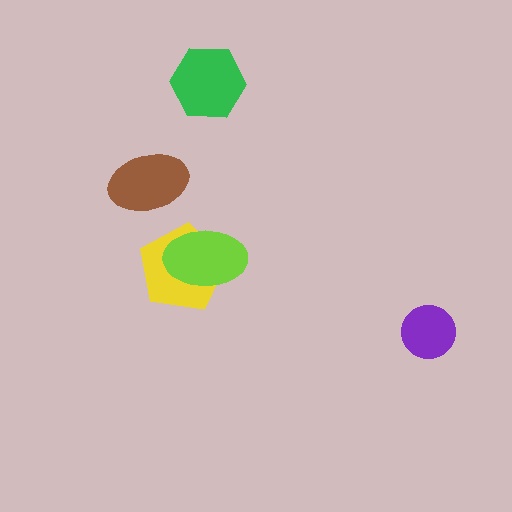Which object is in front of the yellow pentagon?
The lime ellipse is in front of the yellow pentagon.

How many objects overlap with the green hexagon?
0 objects overlap with the green hexagon.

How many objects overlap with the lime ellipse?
1 object overlaps with the lime ellipse.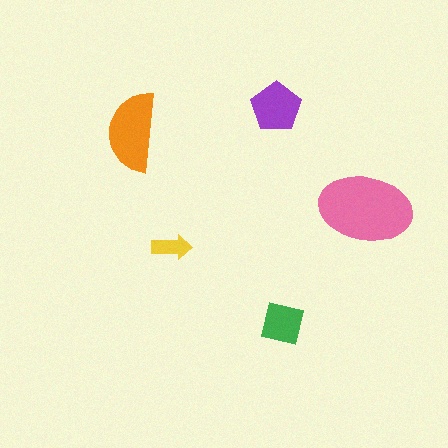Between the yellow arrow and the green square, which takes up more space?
The green square.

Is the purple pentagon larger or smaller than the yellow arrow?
Larger.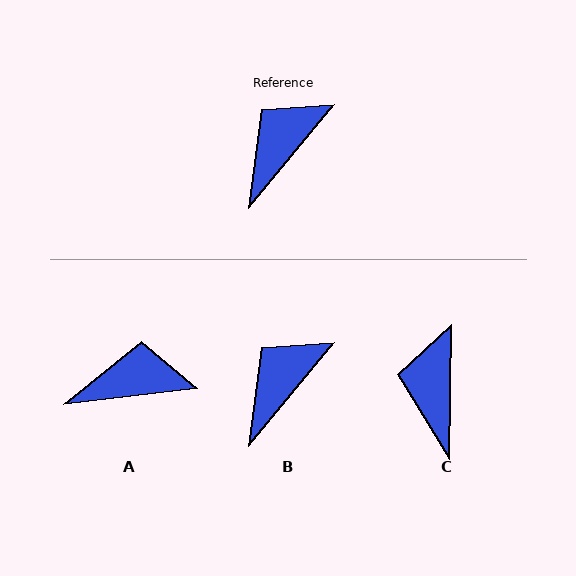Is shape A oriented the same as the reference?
No, it is off by about 44 degrees.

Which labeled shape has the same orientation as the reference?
B.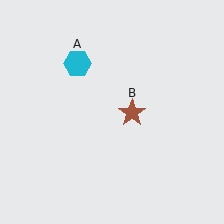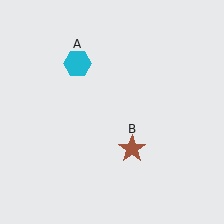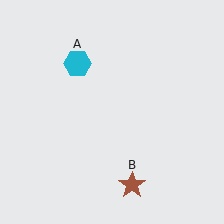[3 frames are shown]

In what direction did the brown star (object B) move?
The brown star (object B) moved down.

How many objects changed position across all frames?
1 object changed position: brown star (object B).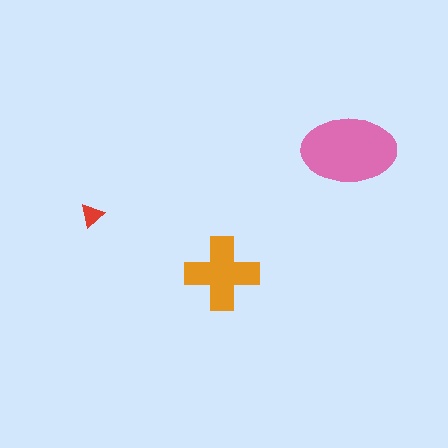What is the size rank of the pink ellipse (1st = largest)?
1st.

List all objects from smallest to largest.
The red triangle, the orange cross, the pink ellipse.